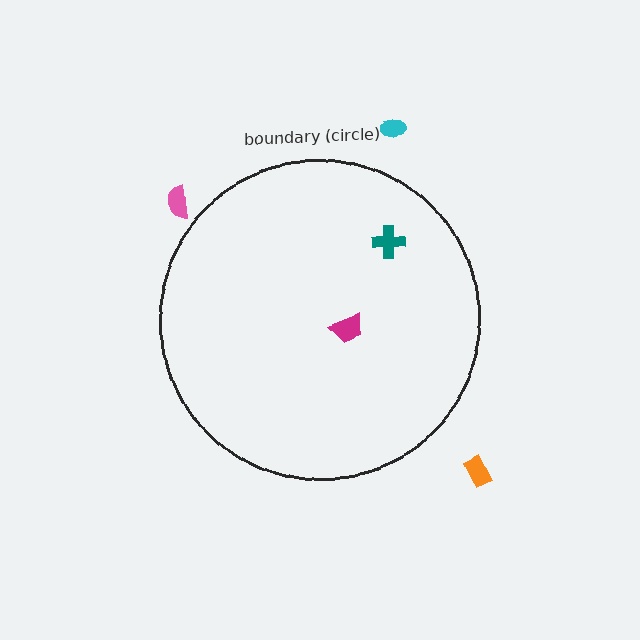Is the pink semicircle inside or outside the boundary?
Outside.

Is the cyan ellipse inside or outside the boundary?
Outside.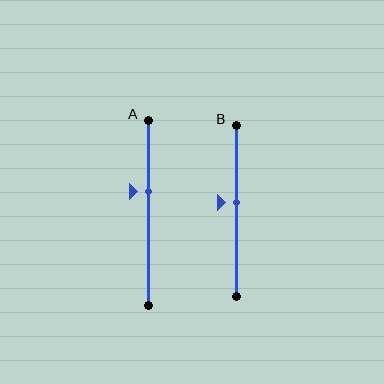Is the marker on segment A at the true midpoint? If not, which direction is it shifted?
No, the marker on segment A is shifted upward by about 12% of the segment length.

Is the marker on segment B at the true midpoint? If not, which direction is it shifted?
No, the marker on segment B is shifted upward by about 5% of the segment length.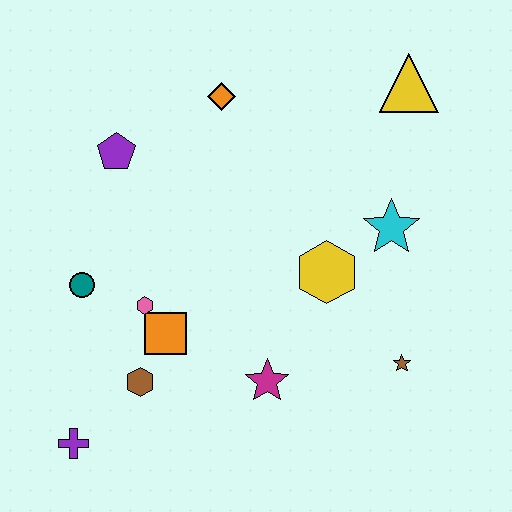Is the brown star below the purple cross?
No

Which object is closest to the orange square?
The pink hexagon is closest to the orange square.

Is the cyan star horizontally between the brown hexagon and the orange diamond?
No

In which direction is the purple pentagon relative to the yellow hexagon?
The purple pentagon is to the left of the yellow hexagon.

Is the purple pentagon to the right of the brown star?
No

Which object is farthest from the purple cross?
The yellow triangle is farthest from the purple cross.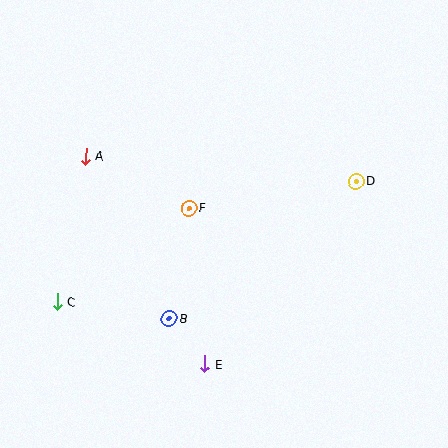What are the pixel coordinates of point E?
Point E is at (205, 364).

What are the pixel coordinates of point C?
Point C is at (57, 302).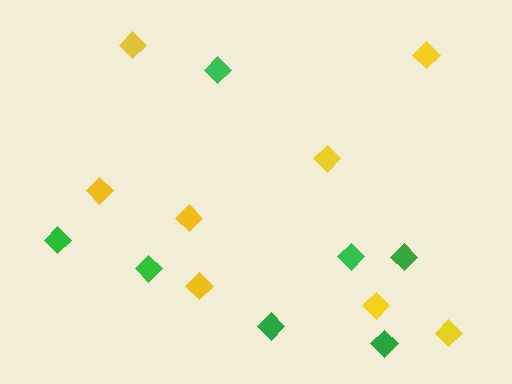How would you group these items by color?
There are 2 groups: one group of yellow diamonds (8) and one group of green diamonds (7).